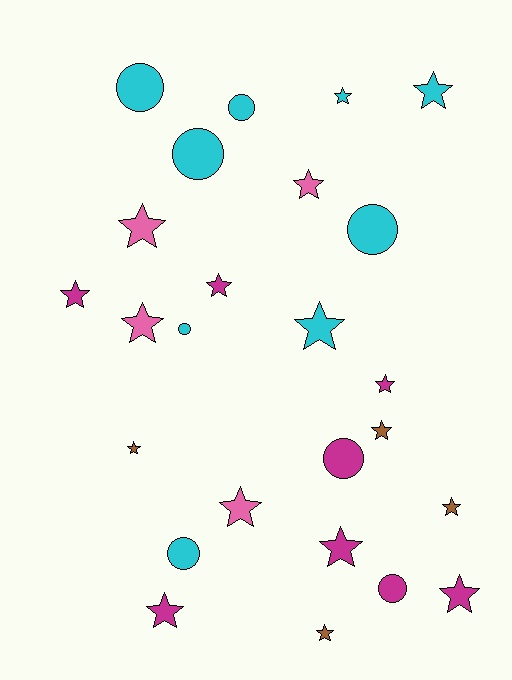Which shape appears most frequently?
Star, with 17 objects.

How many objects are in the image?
There are 25 objects.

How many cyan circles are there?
There are 6 cyan circles.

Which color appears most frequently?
Cyan, with 9 objects.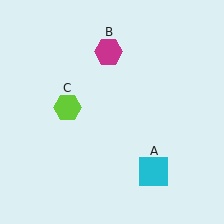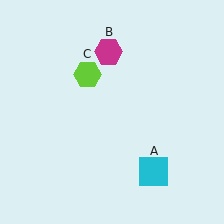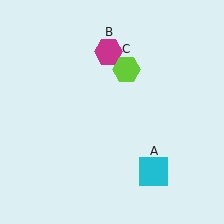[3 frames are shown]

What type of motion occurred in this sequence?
The lime hexagon (object C) rotated clockwise around the center of the scene.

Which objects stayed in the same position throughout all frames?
Cyan square (object A) and magenta hexagon (object B) remained stationary.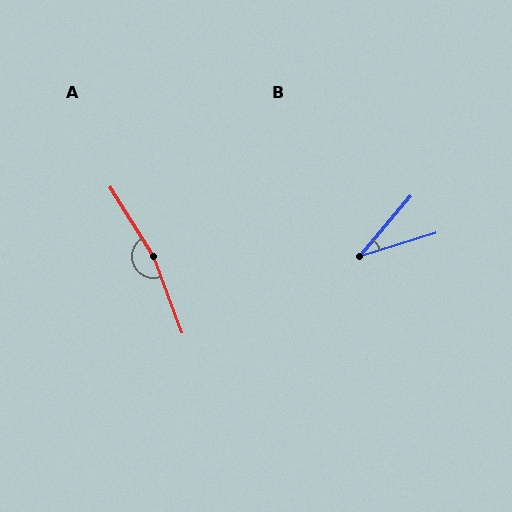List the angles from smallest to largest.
B (33°), A (168°).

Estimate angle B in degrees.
Approximately 33 degrees.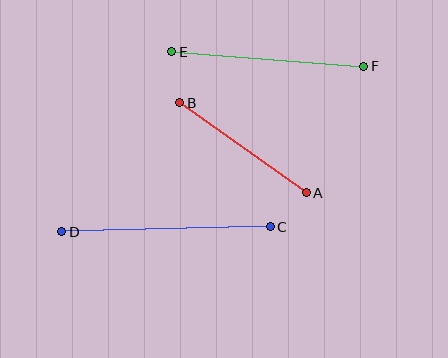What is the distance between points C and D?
The distance is approximately 209 pixels.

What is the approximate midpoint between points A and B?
The midpoint is at approximately (243, 148) pixels.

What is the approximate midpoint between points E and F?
The midpoint is at approximately (268, 59) pixels.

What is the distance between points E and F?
The distance is approximately 192 pixels.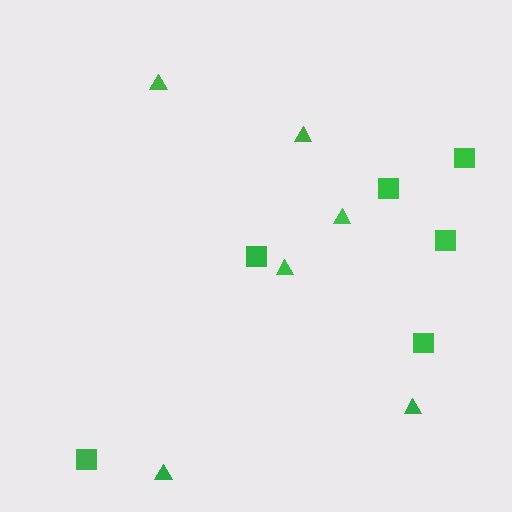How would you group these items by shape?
There are 2 groups: one group of triangles (6) and one group of squares (6).